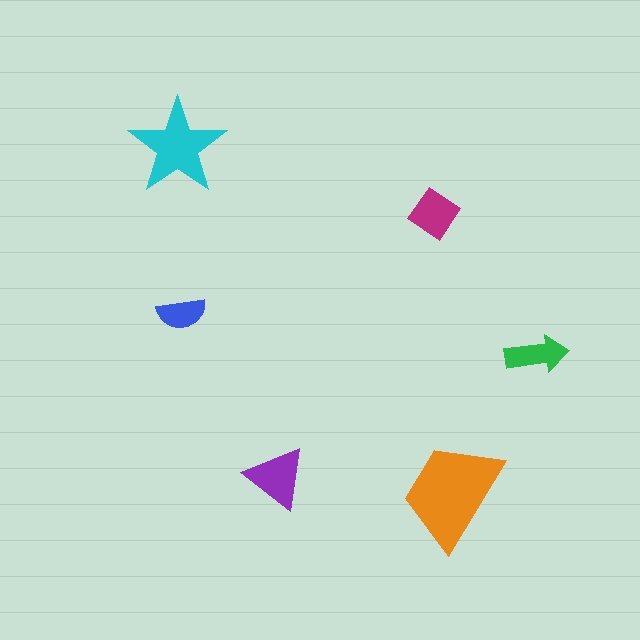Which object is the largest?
The orange trapezoid.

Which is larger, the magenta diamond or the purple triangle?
The purple triangle.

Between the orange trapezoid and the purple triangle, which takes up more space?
The orange trapezoid.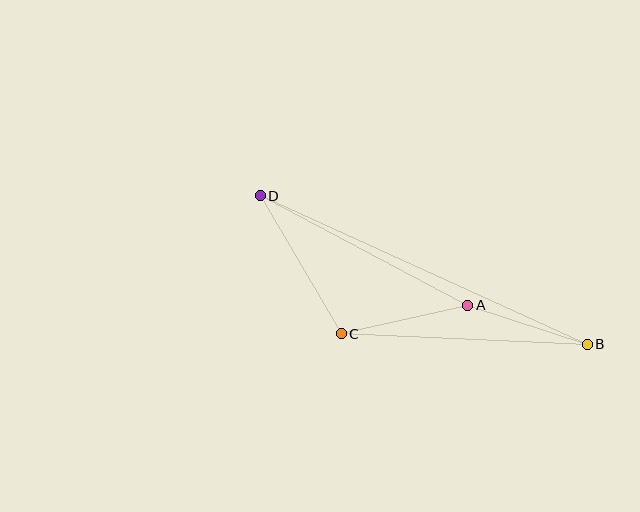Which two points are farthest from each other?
Points B and D are farthest from each other.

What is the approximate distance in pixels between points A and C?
The distance between A and C is approximately 130 pixels.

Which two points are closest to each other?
Points A and B are closest to each other.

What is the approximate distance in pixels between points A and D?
The distance between A and D is approximately 235 pixels.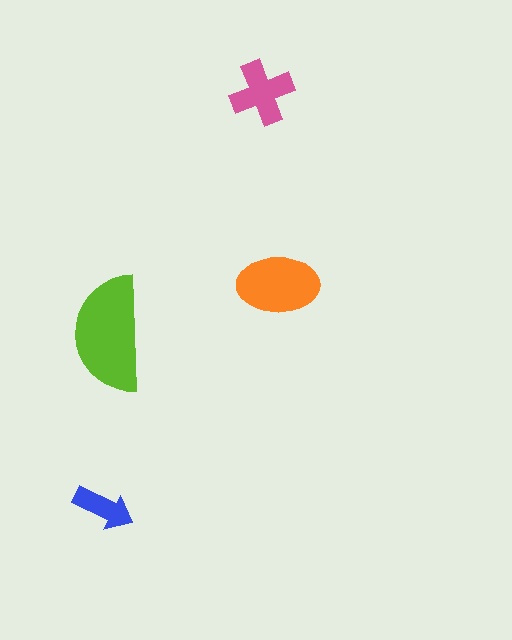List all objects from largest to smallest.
The lime semicircle, the orange ellipse, the pink cross, the blue arrow.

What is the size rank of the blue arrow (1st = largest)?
4th.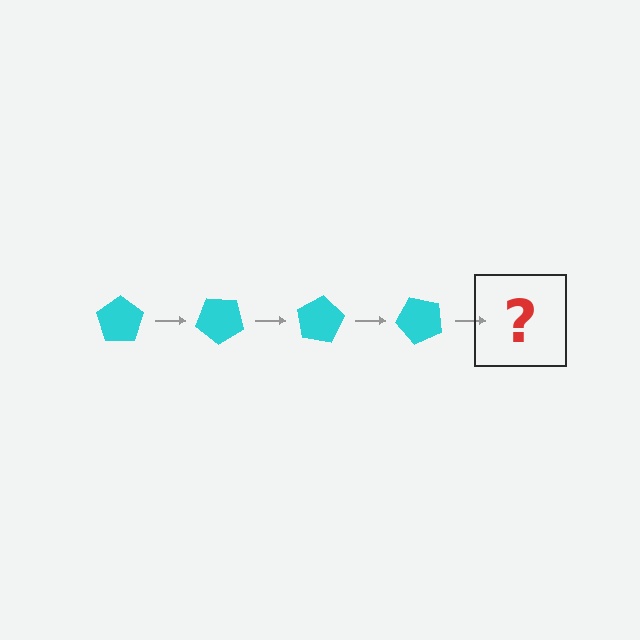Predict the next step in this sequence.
The next step is a cyan pentagon rotated 160 degrees.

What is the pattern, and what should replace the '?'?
The pattern is that the pentagon rotates 40 degrees each step. The '?' should be a cyan pentagon rotated 160 degrees.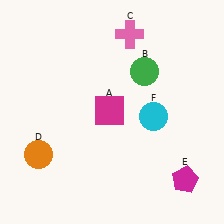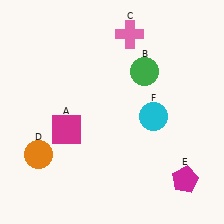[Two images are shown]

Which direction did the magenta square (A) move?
The magenta square (A) moved left.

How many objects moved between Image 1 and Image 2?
1 object moved between the two images.